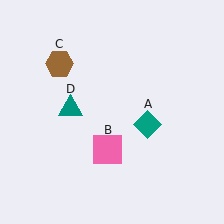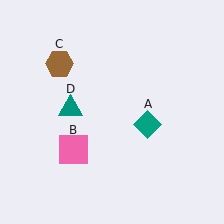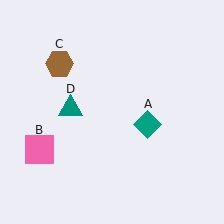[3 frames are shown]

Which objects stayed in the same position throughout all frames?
Teal diamond (object A) and brown hexagon (object C) and teal triangle (object D) remained stationary.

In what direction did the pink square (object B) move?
The pink square (object B) moved left.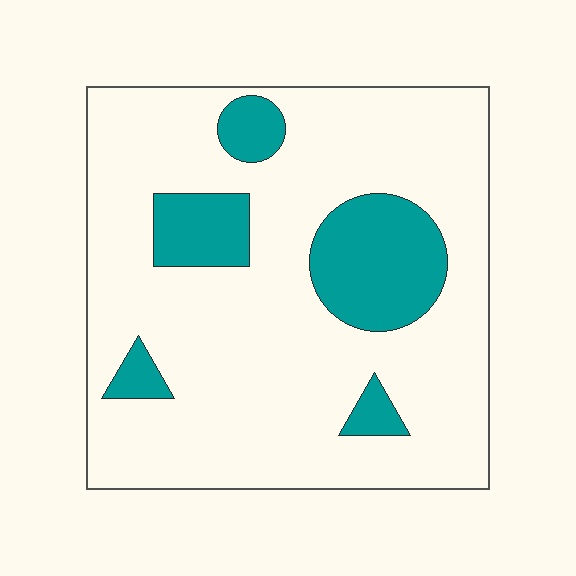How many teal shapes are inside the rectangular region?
5.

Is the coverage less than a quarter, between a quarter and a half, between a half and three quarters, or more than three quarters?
Less than a quarter.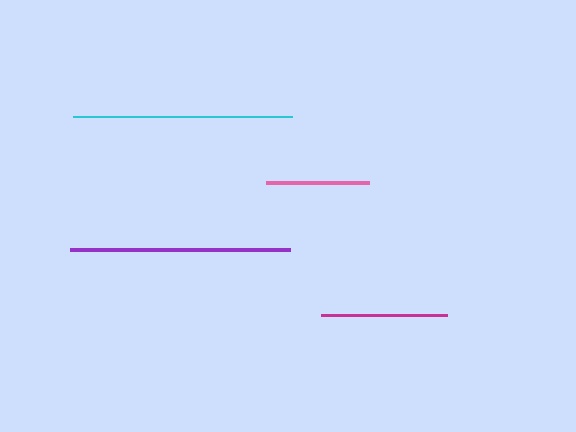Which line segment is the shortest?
The pink line is the shortest at approximately 104 pixels.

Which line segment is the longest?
The purple line is the longest at approximately 220 pixels.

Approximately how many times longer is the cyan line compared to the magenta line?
The cyan line is approximately 1.7 times the length of the magenta line.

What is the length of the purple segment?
The purple segment is approximately 220 pixels long.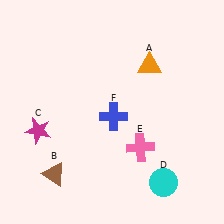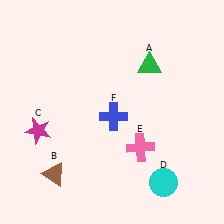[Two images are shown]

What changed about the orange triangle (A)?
In Image 1, A is orange. In Image 2, it changed to green.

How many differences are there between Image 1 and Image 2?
There is 1 difference between the two images.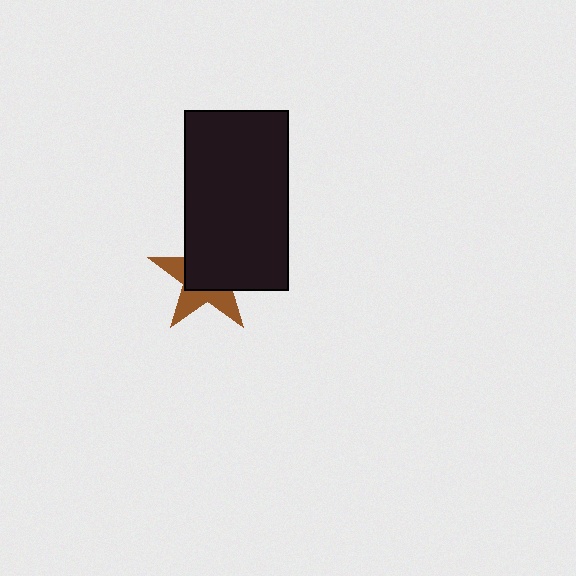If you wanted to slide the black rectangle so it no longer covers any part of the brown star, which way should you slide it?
Slide it toward the upper-right — that is the most direct way to separate the two shapes.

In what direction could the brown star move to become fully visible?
The brown star could move toward the lower-left. That would shift it out from behind the black rectangle entirely.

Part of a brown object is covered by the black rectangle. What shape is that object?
It is a star.